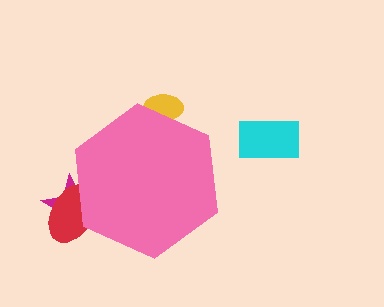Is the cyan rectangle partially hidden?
No, the cyan rectangle is fully visible.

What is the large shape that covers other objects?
A pink hexagon.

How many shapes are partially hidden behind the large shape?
3 shapes are partially hidden.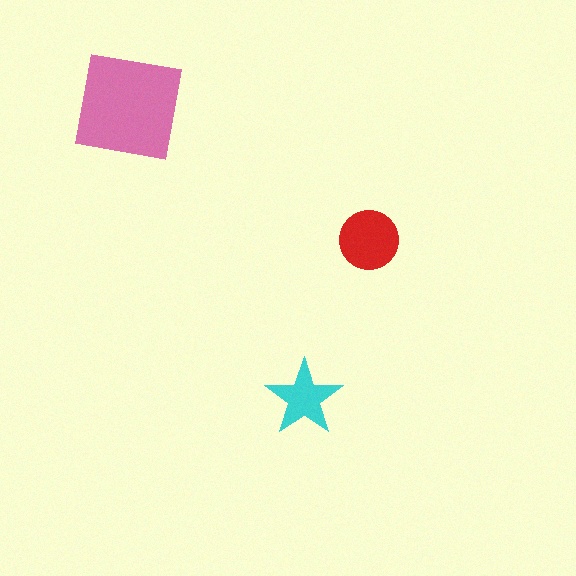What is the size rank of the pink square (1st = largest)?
1st.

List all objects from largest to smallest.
The pink square, the red circle, the cyan star.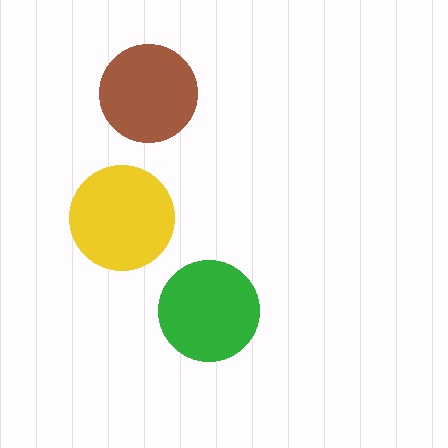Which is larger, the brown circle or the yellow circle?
The yellow one.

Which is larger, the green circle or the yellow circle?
The yellow one.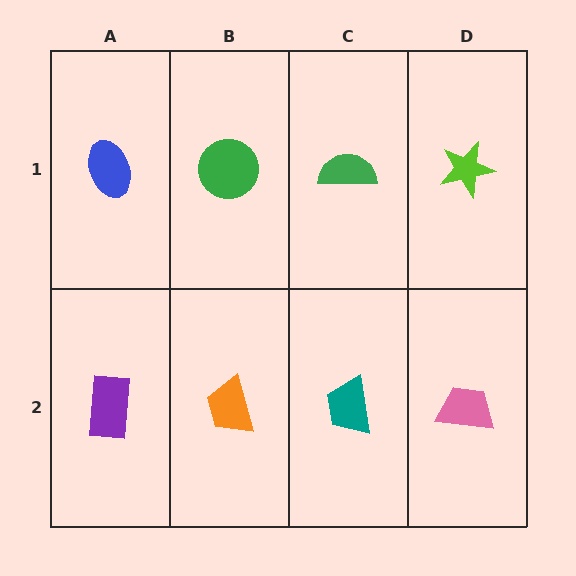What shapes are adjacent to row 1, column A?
A purple rectangle (row 2, column A), a green circle (row 1, column B).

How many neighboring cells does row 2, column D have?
2.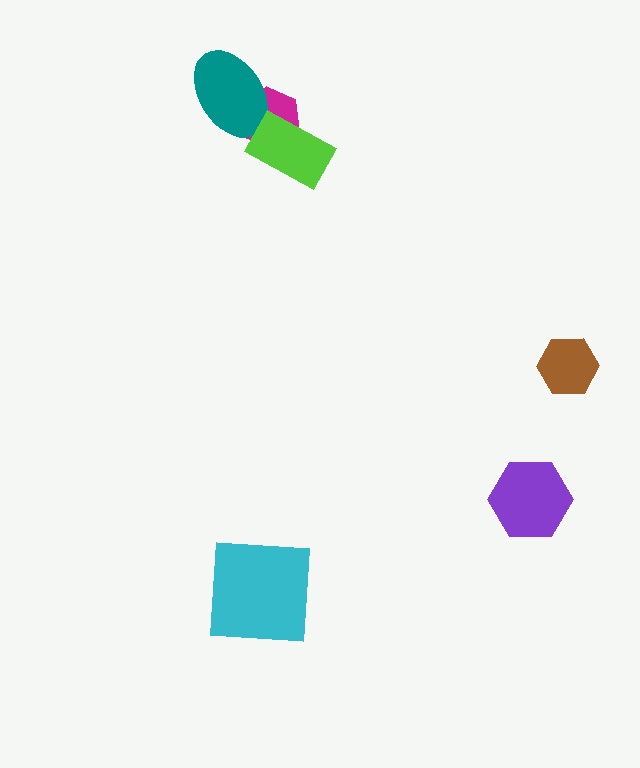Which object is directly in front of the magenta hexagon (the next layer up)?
The teal ellipse is directly in front of the magenta hexagon.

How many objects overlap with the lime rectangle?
1 object overlaps with the lime rectangle.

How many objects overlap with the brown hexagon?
0 objects overlap with the brown hexagon.